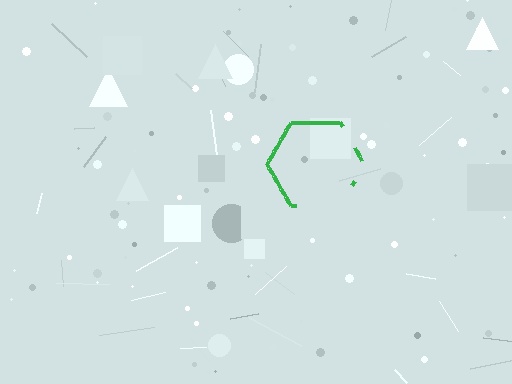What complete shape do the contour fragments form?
The contour fragments form a hexagon.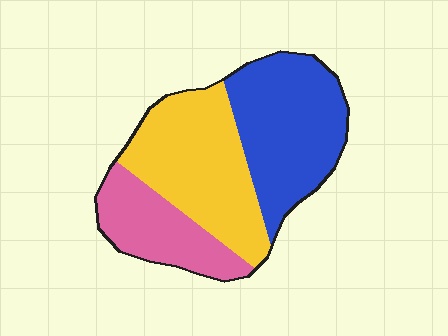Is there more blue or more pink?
Blue.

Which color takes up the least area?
Pink, at roughly 25%.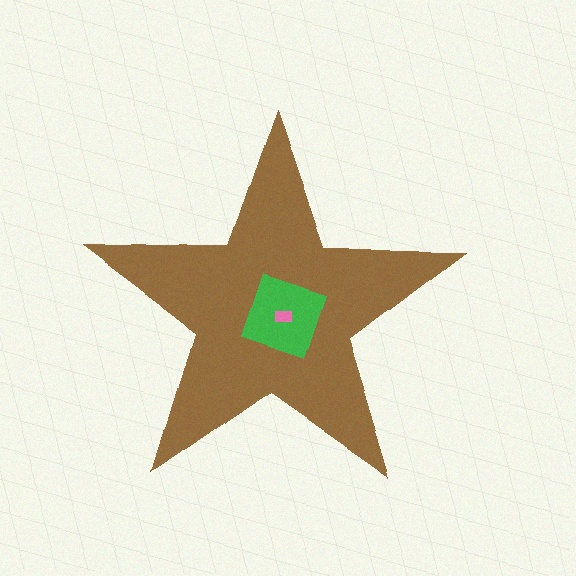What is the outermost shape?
The brown star.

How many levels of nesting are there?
3.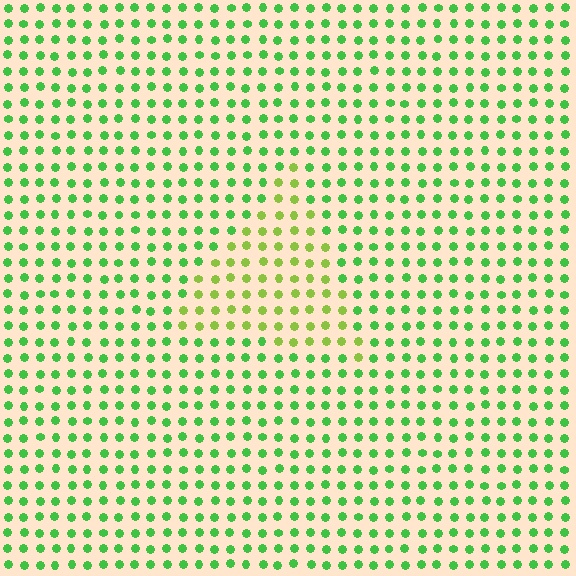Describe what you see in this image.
The image is filled with small green elements in a uniform arrangement. A triangle-shaped region is visible where the elements are tinted to a slightly different hue, forming a subtle color boundary.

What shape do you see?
I see a triangle.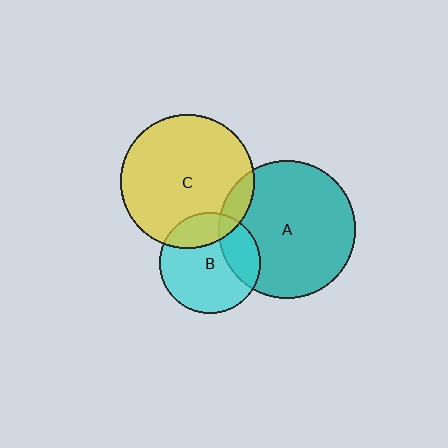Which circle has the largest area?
Circle A (teal).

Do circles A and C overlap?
Yes.